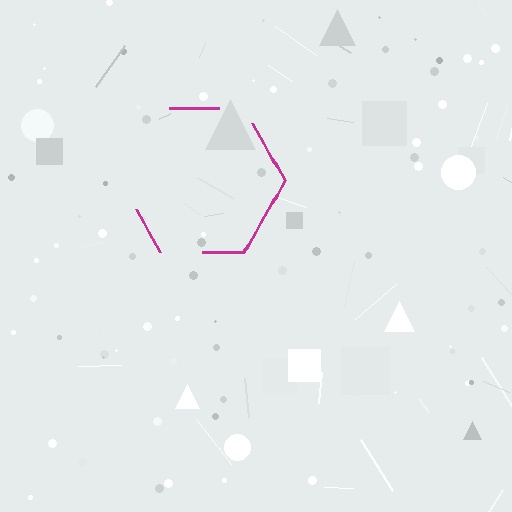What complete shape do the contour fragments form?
The contour fragments form a hexagon.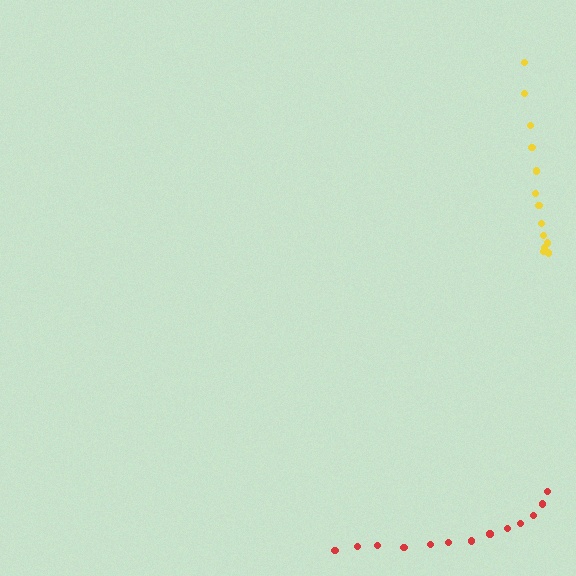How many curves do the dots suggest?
There are 2 distinct paths.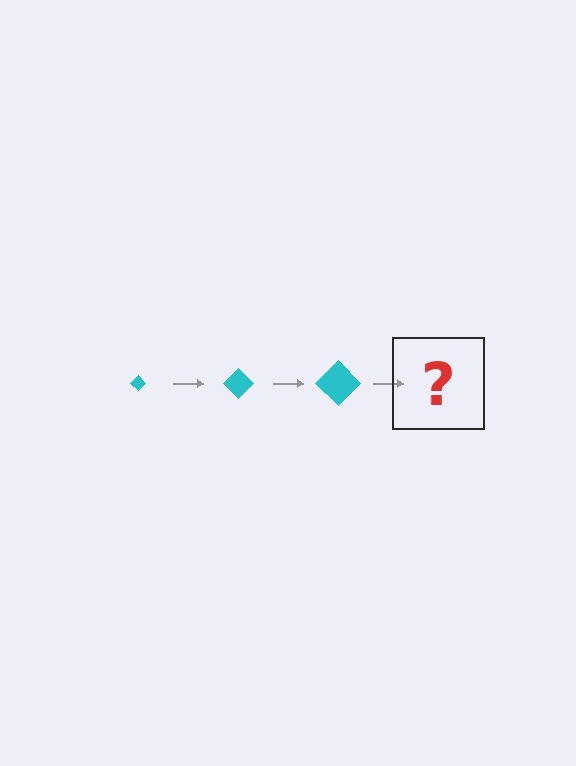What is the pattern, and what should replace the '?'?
The pattern is that the diamond gets progressively larger each step. The '?' should be a cyan diamond, larger than the previous one.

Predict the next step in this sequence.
The next step is a cyan diamond, larger than the previous one.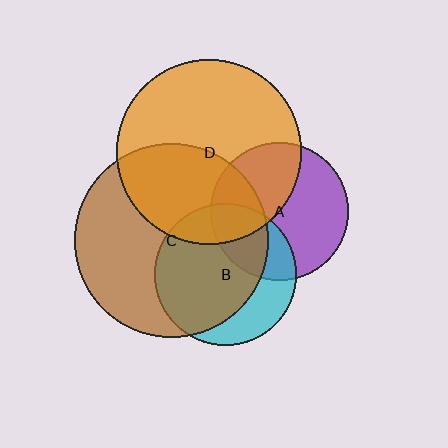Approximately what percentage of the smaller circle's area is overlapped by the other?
Approximately 70%.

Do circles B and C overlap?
Yes.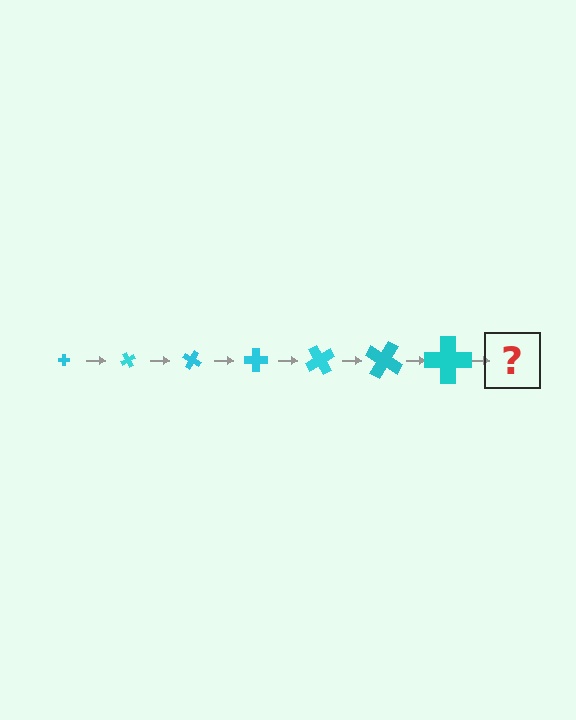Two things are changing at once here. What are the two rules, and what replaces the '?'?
The two rules are that the cross grows larger each step and it rotates 60 degrees each step. The '?' should be a cross, larger than the previous one and rotated 420 degrees from the start.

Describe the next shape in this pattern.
It should be a cross, larger than the previous one and rotated 420 degrees from the start.